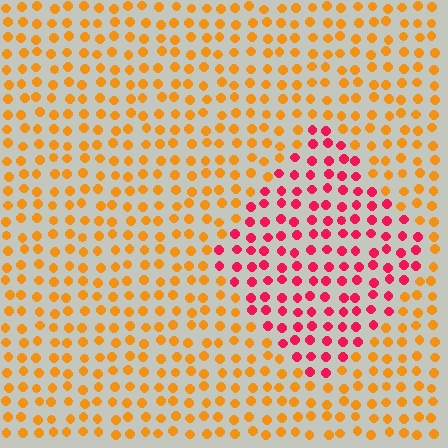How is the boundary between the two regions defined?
The boundary is defined purely by a slight shift in hue (about 51 degrees). Spacing, size, and orientation are identical on both sides.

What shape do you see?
I see a diamond.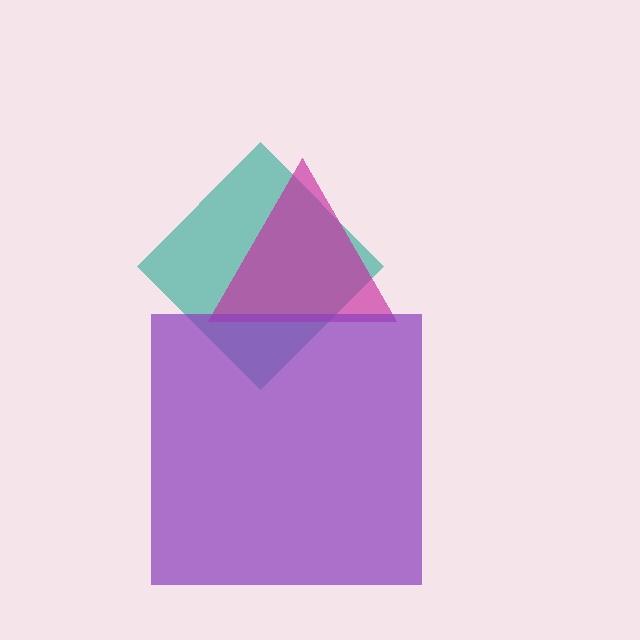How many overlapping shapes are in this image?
There are 3 overlapping shapes in the image.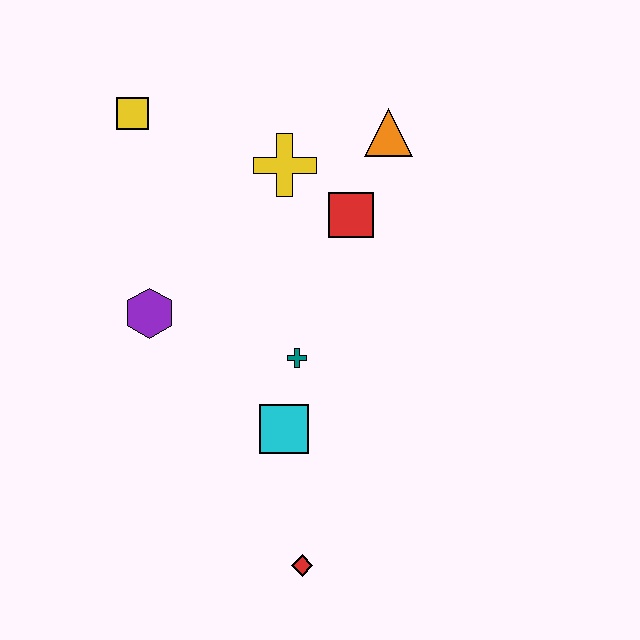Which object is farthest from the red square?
The red diamond is farthest from the red square.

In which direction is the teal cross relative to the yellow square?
The teal cross is below the yellow square.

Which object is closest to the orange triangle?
The red square is closest to the orange triangle.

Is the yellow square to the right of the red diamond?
No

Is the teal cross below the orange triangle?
Yes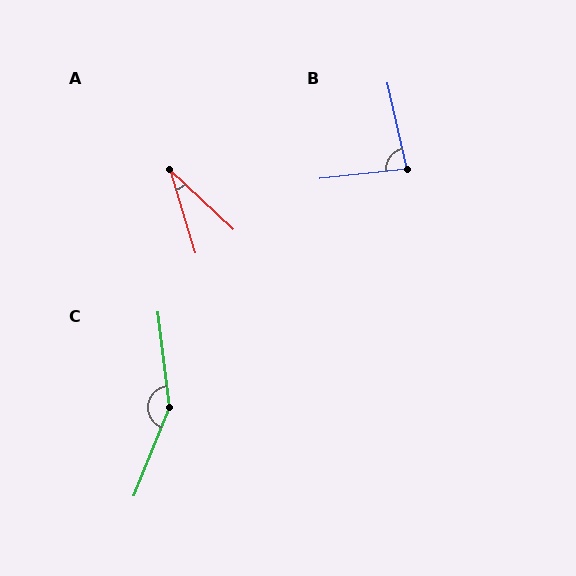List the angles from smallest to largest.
A (29°), B (84°), C (152°).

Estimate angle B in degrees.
Approximately 84 degrees.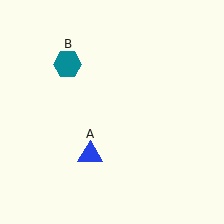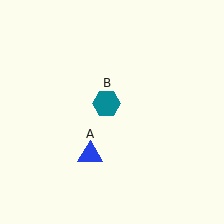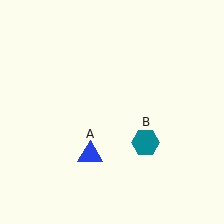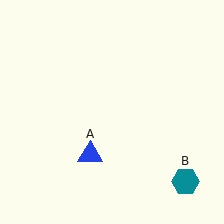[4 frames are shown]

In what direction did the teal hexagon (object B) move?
The teal hexagon (object B) moved down and to the right.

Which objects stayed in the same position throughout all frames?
Blue triangle (object A) remained stationary.